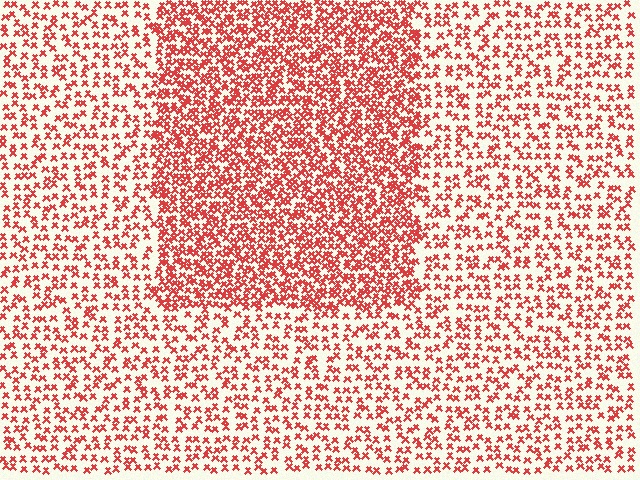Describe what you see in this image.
The image contains small red elements arranged at two different densities. A rectangle-shaped region is visible where the elements are more densely packed than the surrounding area.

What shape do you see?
I see a rectangle.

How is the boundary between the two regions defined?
The boundary is defined by a change in element density (approximately 2.0x ratio). All elements are the same color, size, and shape.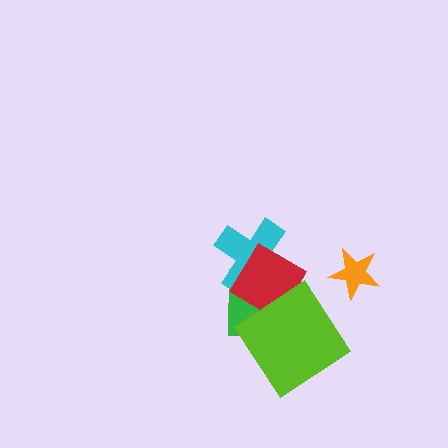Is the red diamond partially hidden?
Yes, it is partially covered by another shape.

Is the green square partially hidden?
Yes, it is partially covered by another shape.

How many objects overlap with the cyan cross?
2 objects overlap with the cyan cross.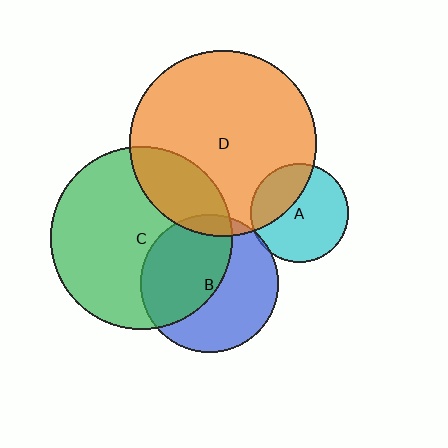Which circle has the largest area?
Circle D (orange).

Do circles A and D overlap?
Yes.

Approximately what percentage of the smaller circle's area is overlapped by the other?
Approximately 30%.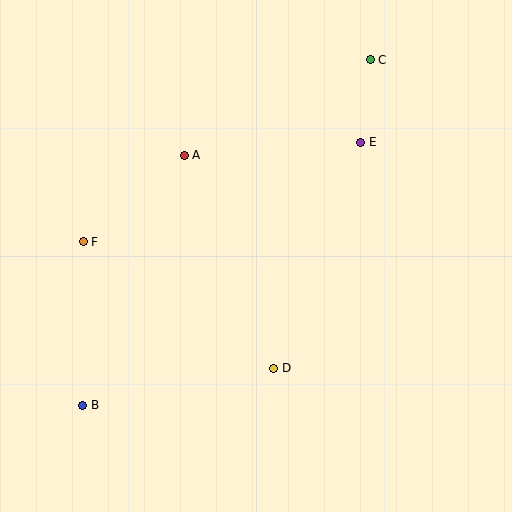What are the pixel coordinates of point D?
Point D is at (274, 368).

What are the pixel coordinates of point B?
Point B is at (83, 405).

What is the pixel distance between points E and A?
The distance between E and A is 177 pixels.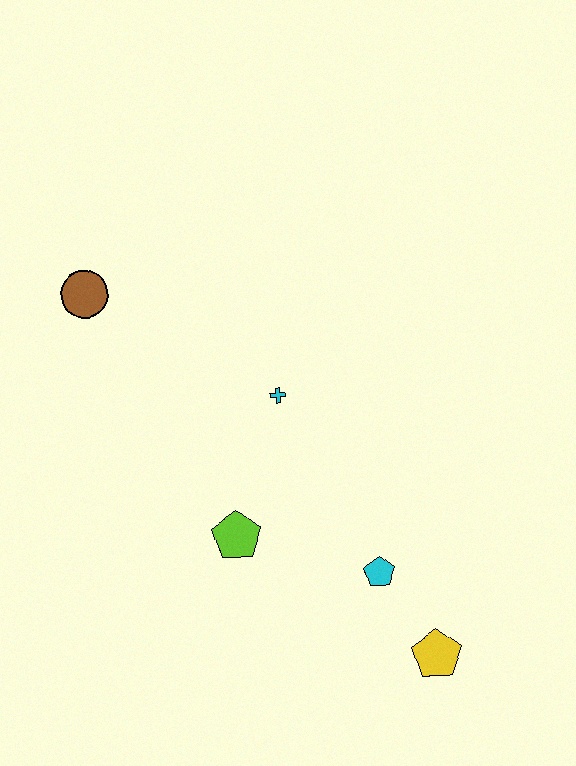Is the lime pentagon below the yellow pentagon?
No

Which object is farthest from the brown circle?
The yellow pentagon is farthest from the brown circle.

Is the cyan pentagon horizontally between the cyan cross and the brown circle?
No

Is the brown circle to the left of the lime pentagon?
Yes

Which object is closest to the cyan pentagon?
The yellow pentagon is closest to the cyan pentagon.